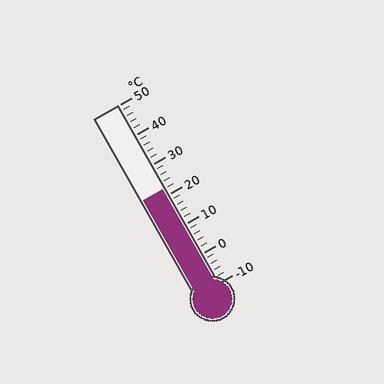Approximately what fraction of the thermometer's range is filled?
The thermometer is filled to approximately 55% of its range.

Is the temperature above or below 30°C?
The temperature is below 30°C.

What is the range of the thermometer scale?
The thermometer scale ranges from -10°C to 50°C.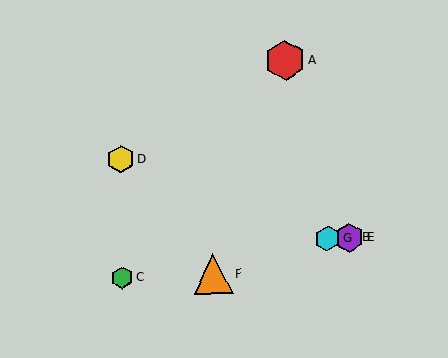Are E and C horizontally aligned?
No, E is at y≈238 and C is at y≈278.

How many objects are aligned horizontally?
3 objects (B, E, G) are aligned horizontally.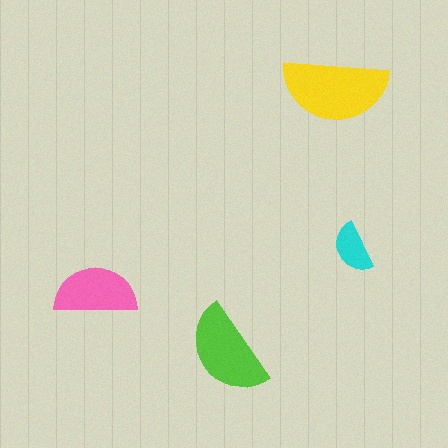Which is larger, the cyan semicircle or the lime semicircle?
The lime one.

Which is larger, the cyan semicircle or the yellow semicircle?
The yellow one.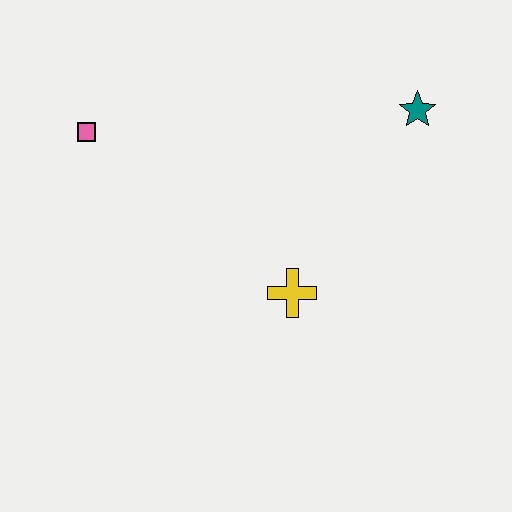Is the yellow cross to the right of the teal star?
No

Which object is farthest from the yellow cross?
The pink square is farthest from the yellow cross.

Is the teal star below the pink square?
No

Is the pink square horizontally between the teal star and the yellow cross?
No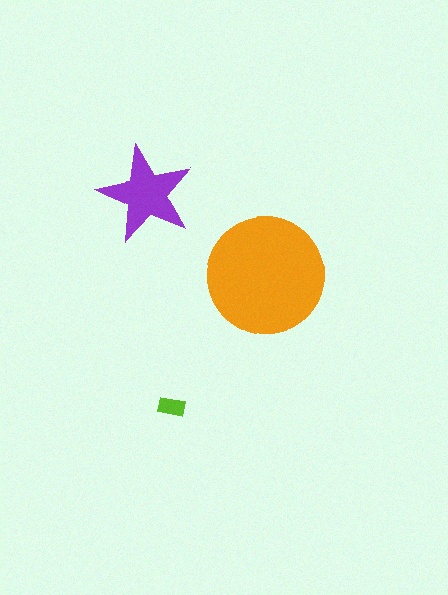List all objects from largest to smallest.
The orange circle, the purple star, the lime rectangle.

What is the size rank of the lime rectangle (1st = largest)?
3rd.